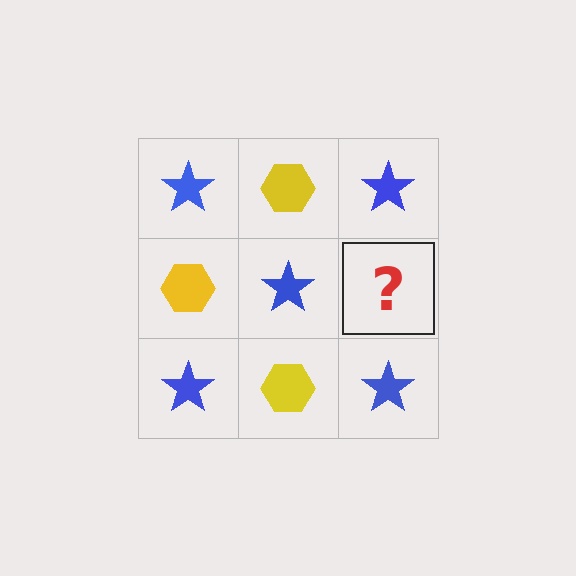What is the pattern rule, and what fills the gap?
The rule is that it alternates blue star and yellow hexagon in a checkerboard pattern. The gap should be filled with a yellow hexagon.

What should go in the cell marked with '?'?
The missing cell should contain a yellow hexagon.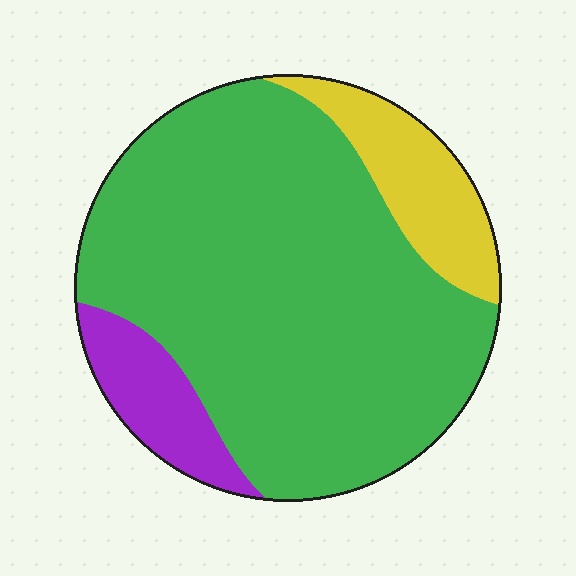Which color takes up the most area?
Green, at roughly 75%.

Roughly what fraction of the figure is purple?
Purple covers roughly 10% of the figure.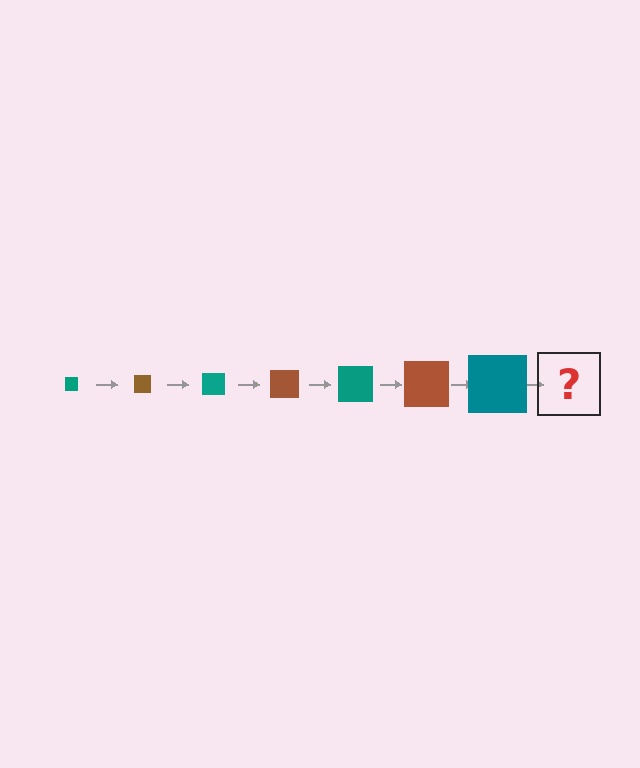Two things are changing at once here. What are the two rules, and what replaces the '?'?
The two rules are that the square grows larger each step and the color cycles through teal and brown. The '?' should be a brown square, larger than the previous one.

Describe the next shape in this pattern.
It should be a brown square, larger than the previous one.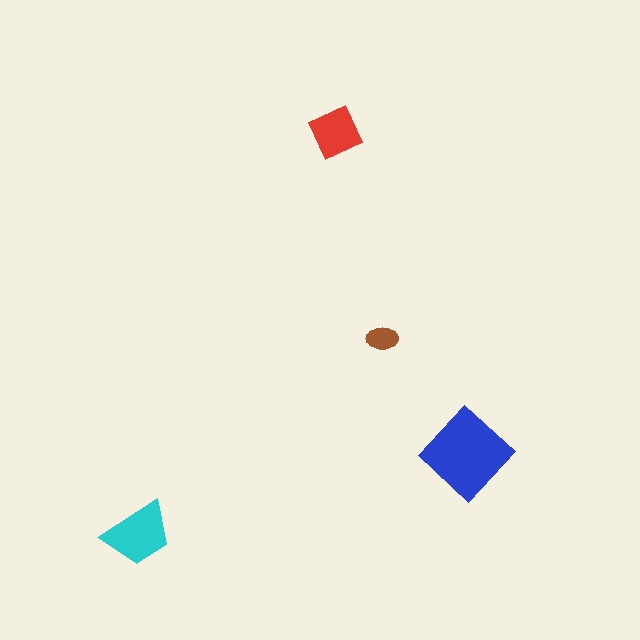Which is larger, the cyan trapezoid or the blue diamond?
The blue diamond.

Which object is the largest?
The blue diamond.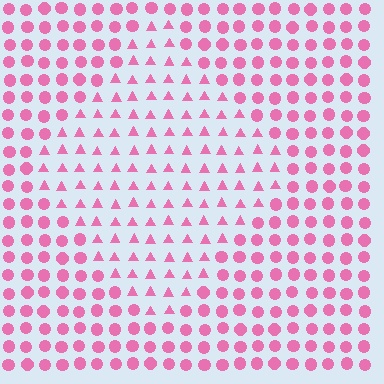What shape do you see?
I see a diamond.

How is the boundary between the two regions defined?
The boundary is defined by a change in element shape: triangles inside vs. circles outside. All elements share the same color and spacing.